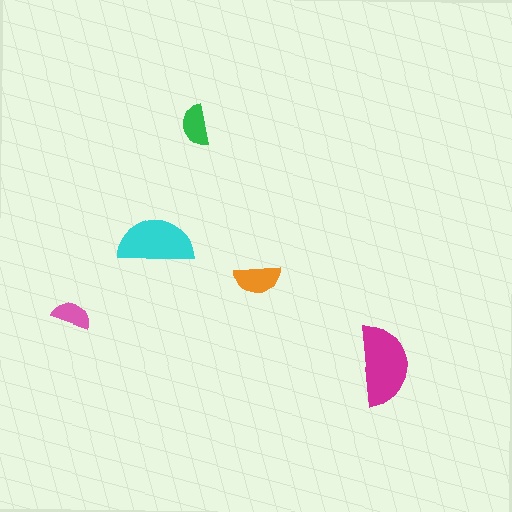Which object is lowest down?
The magenta semicircle is bottommost.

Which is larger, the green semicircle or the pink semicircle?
The green one.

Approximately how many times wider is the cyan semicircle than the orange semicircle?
About 1.5 times wider.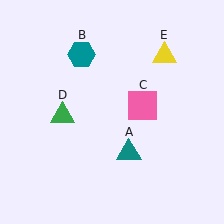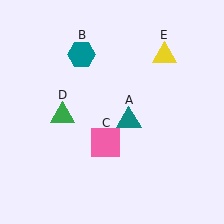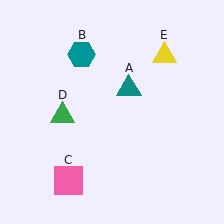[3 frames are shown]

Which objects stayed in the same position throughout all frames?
Teal hexagon (object B) and green triangle (object D) and yellow triangle (object E) remained stationary.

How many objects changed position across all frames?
2 objects changed position: teal triangle (object A), pink square (object C).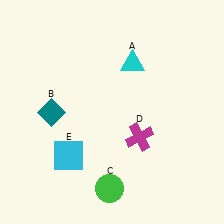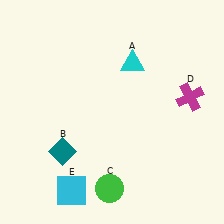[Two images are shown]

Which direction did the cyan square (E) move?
The cyan square (E) moved down.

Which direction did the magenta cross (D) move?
The magenta cross (D) moved right.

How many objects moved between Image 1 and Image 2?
3 objects moved between the two images.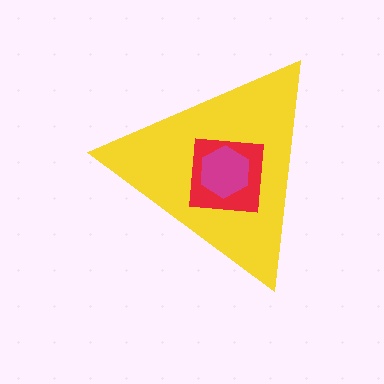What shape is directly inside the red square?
The magenta hexagon.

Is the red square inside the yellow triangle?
Yes.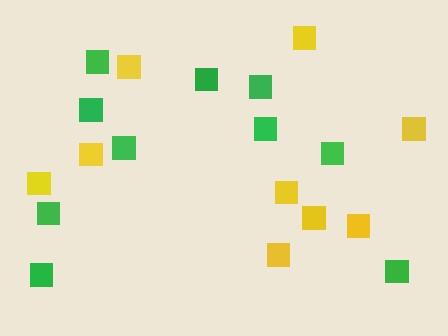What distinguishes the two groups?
There are 2 groups: one group of yellow squares (9) and one group of green squares (10).